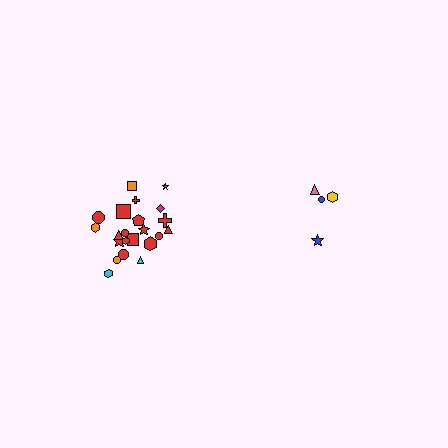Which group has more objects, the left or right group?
The left group.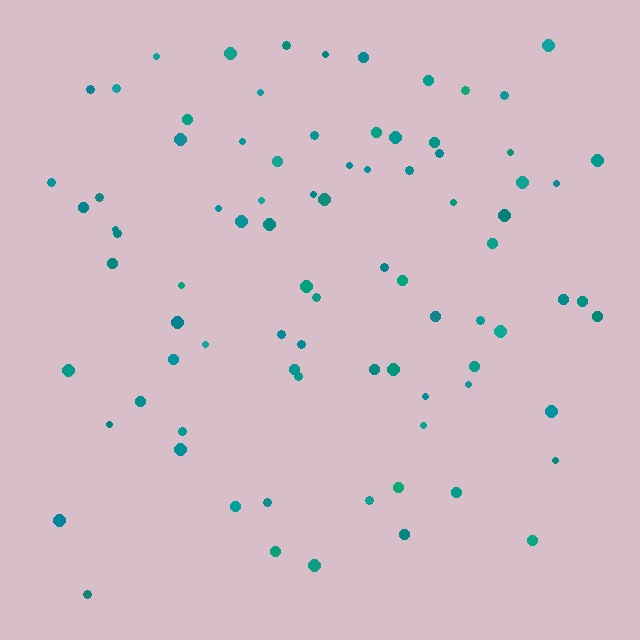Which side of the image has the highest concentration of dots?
The top.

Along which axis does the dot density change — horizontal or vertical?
Vertical.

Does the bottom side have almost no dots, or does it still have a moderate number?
Still a moderate number, just noticeably fewer than the top.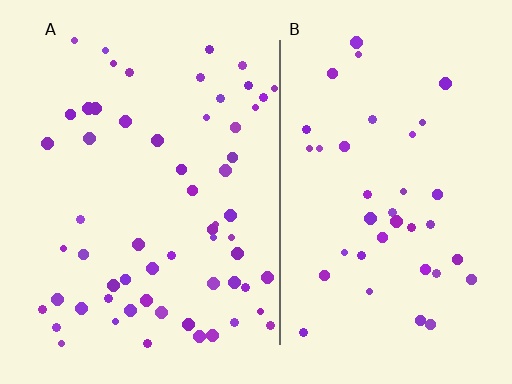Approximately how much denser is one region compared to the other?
Approximately 1.5× — region A over region B.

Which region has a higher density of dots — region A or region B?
A (the left).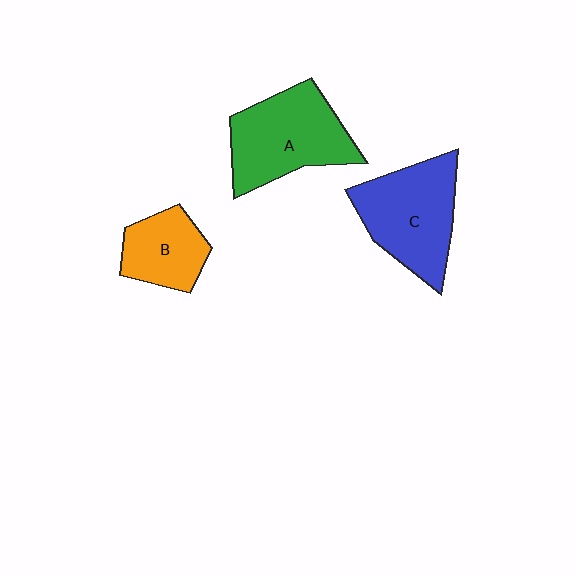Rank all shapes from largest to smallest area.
From largest to smallest: A (green), C (blue), B (orange).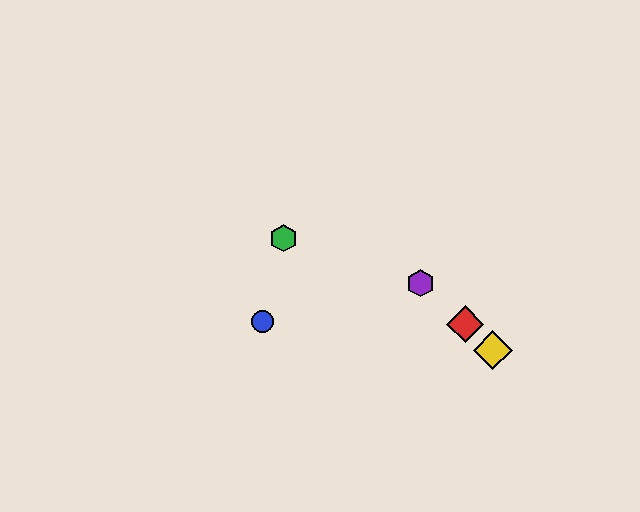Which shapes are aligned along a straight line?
The red diamond, the yellow diamond, the purple hexagon are aligned along a straight line.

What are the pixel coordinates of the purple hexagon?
The purple hexagon is at (421, 283).